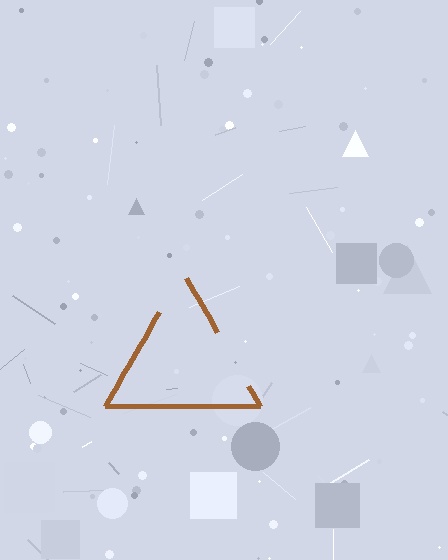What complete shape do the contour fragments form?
The contour fragments form a triangle.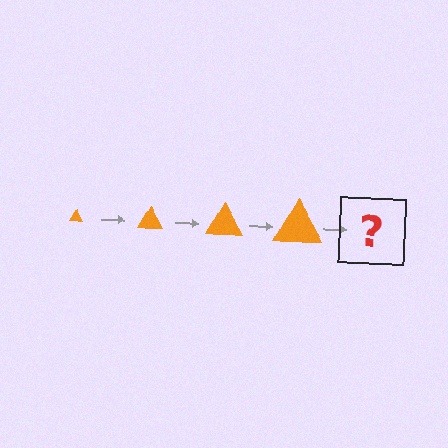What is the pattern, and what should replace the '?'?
The pattern is that the triangle gets progressively larger each step. The '?' should be an orange triangle, larger than the previous one.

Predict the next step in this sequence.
The next step is an orange triangle, larger than the previous one.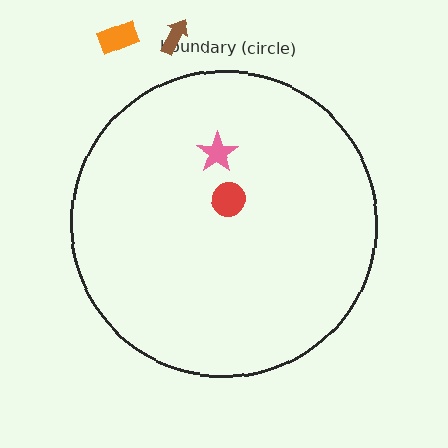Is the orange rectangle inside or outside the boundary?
Outside.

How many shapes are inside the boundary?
2 inside, 2 outside.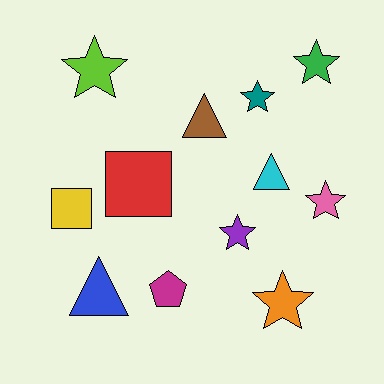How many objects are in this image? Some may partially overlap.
There are 12 objects.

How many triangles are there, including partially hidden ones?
There are 3 triangles.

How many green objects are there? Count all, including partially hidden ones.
There is 1 green object.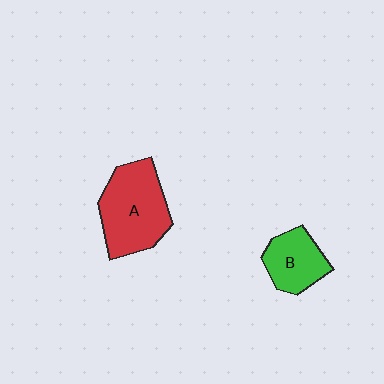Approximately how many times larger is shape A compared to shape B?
Approximately 1.7 times.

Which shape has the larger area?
Shape A (red).